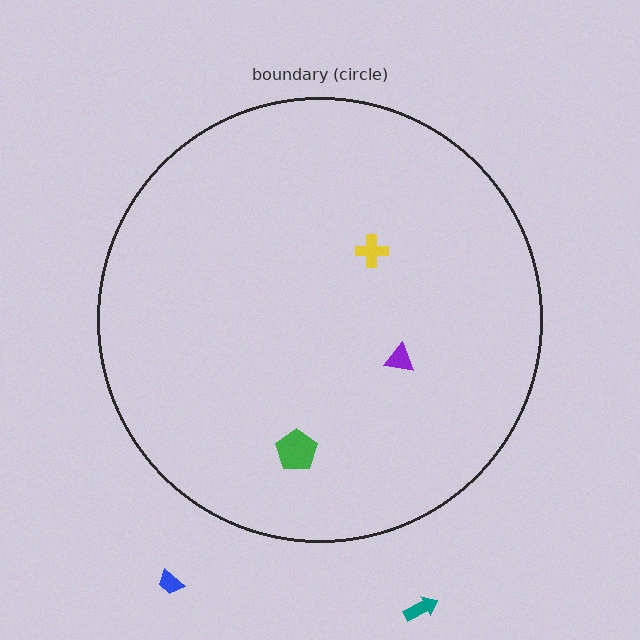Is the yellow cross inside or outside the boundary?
Inside.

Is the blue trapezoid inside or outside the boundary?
Outside.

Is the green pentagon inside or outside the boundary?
Inside.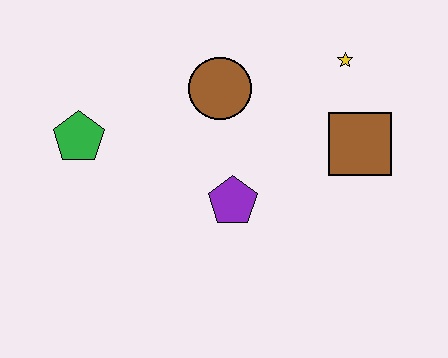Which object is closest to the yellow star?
The brown square is closest to the yellow star.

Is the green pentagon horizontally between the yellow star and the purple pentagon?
No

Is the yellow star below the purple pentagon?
No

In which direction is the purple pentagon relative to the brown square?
The purple pentagon is to the left of the brown square.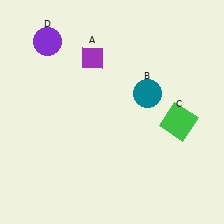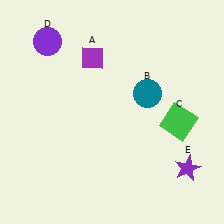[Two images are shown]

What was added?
A purple star (E) was added in Image 2.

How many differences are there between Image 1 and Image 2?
There is 1 difference between the two images.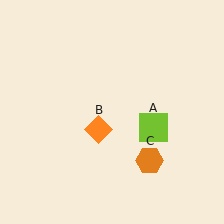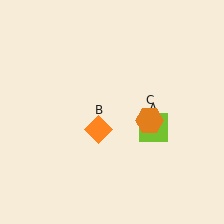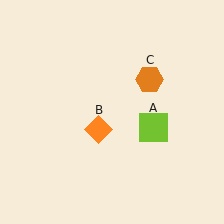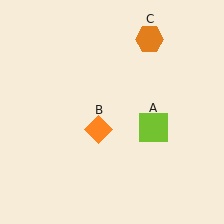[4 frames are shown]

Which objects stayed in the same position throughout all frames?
Lime square (object A) and orange diamond (object B) remained stationary.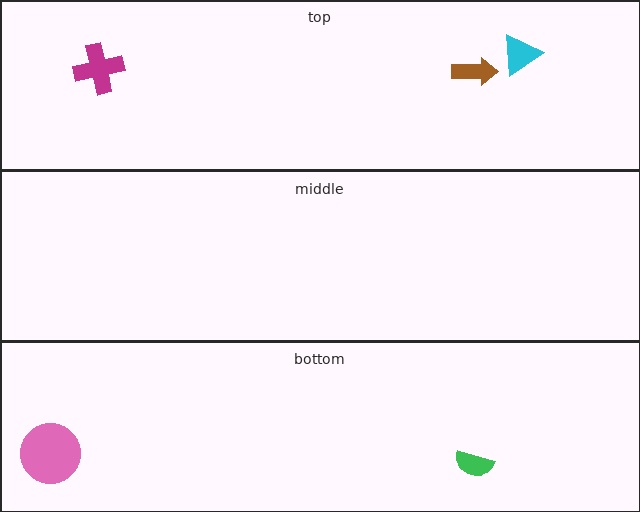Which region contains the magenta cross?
The top region.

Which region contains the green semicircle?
The bottom region.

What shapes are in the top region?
The cyan triangle, the brown arrow, the magenta cross.